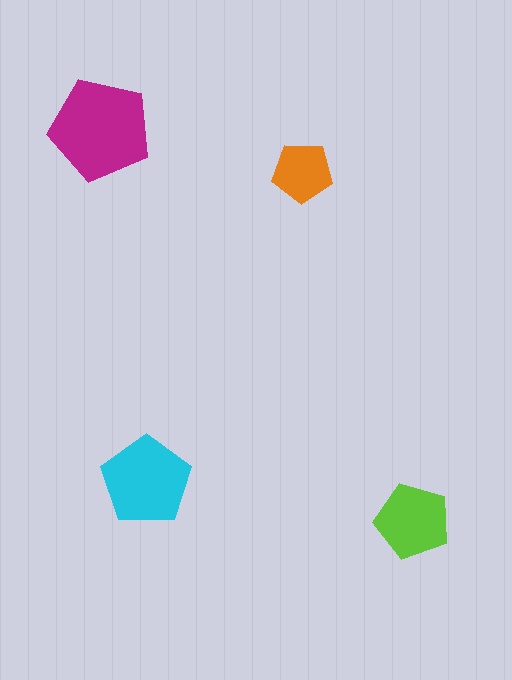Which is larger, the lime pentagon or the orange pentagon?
The lime one.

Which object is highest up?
The magenta pentagon is topmost.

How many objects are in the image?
There are 4 objects in the image.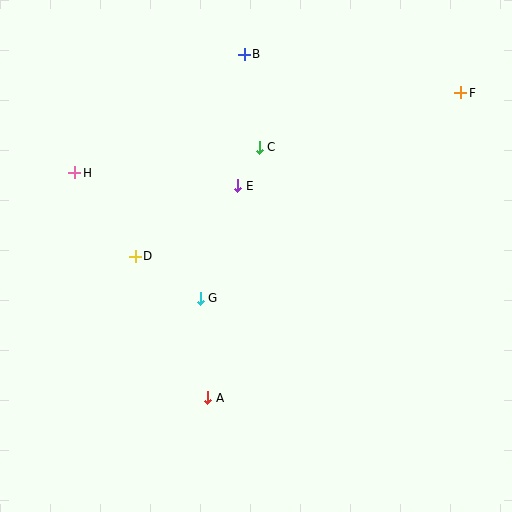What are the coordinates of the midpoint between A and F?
The midpoint between A and F is at (334, 245).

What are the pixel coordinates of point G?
Point G is at (200, 298).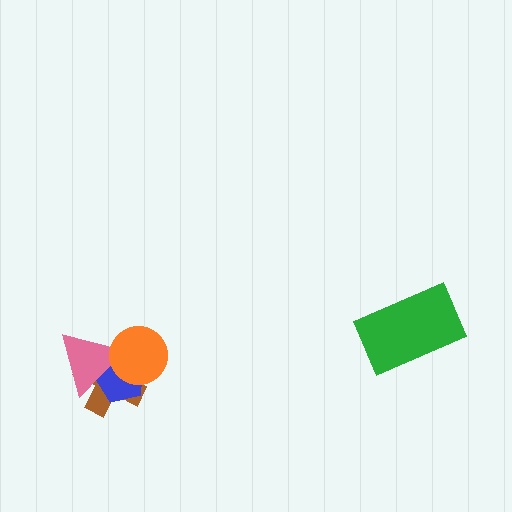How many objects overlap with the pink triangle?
3 objects overlap with the pink triangle.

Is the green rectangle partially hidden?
No, no other shape covers it.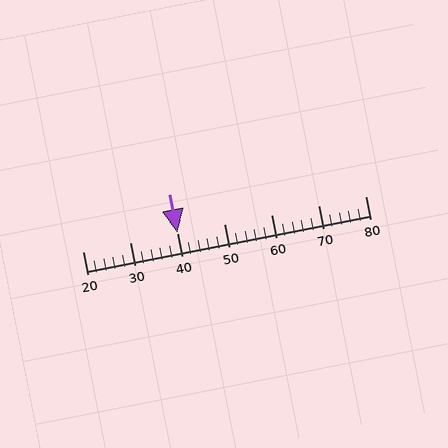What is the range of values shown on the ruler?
The ruler shows values from 20 to 80.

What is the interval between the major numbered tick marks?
The major tick marks are spaced 10 units apart.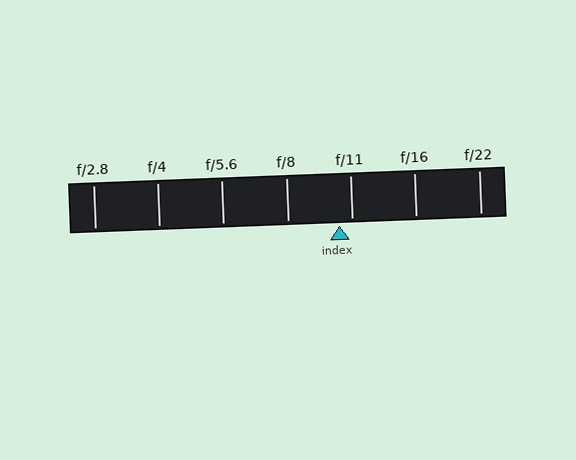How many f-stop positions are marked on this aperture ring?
There are 7 f-stop positions marked.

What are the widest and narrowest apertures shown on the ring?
The widest aperture shown is f/2.8 and the narrowest is f/22.